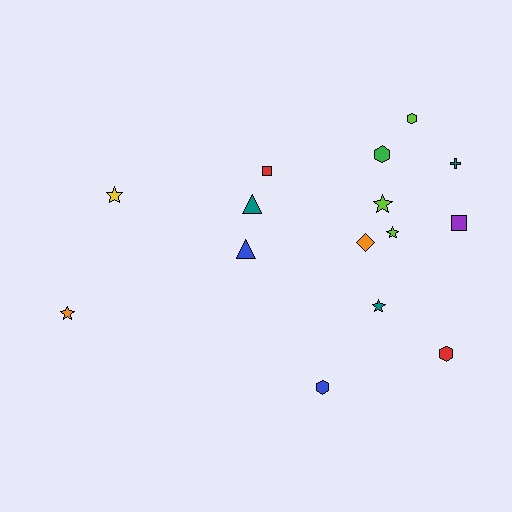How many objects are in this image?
There are 15 objects.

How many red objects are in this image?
There are 2 red objects.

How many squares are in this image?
There are 2 squares.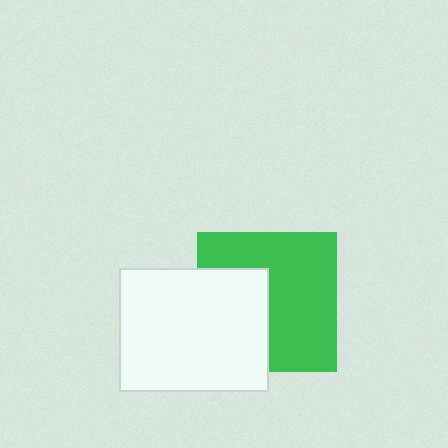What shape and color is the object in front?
The object in front is a white rectangle.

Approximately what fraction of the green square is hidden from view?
Roughly 38% of the green square is hidden behind the white rectangle.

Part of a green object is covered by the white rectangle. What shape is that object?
It is a square.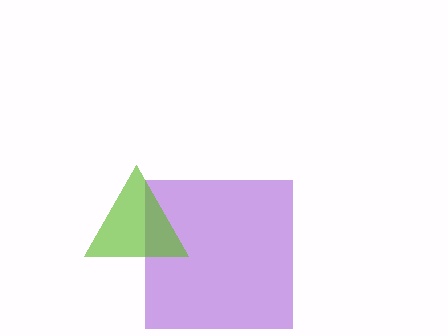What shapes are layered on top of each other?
The layered shapes are: a purple square, a lime triangle.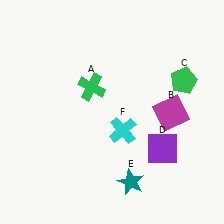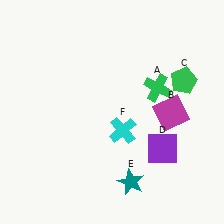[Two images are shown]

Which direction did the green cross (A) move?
The green cross (A) moved right.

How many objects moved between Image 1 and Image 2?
1 object moved between the two images.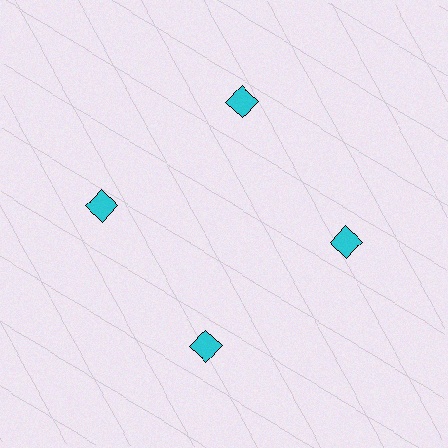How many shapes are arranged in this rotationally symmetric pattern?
There are 4 shapes, arranged in 4 groups of 1.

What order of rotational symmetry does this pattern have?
This pattern has 4-fold rotational symmetry.